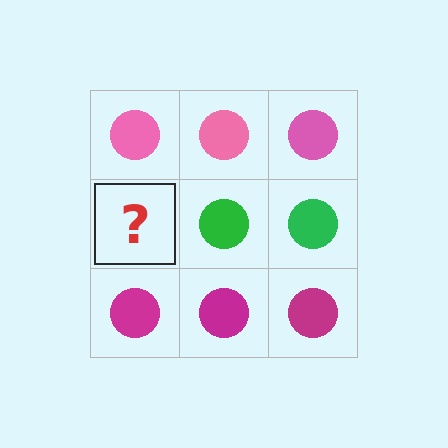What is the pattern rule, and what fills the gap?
The rule is that each row has a consistent color. The gap should be filled with a green circle.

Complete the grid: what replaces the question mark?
The question mark should be replaced with a green circle.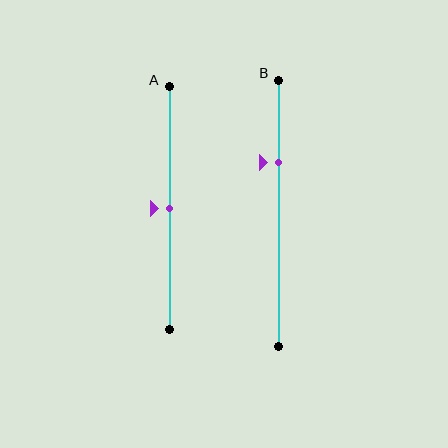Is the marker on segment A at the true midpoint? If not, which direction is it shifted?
Yes, the marker on segment A is at the true midpoint.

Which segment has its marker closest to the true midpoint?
Segment A has its marker closest to the true midpoint.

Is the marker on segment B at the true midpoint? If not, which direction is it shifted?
No, the marker on segment B is shifted upward by about 19% of the segment length.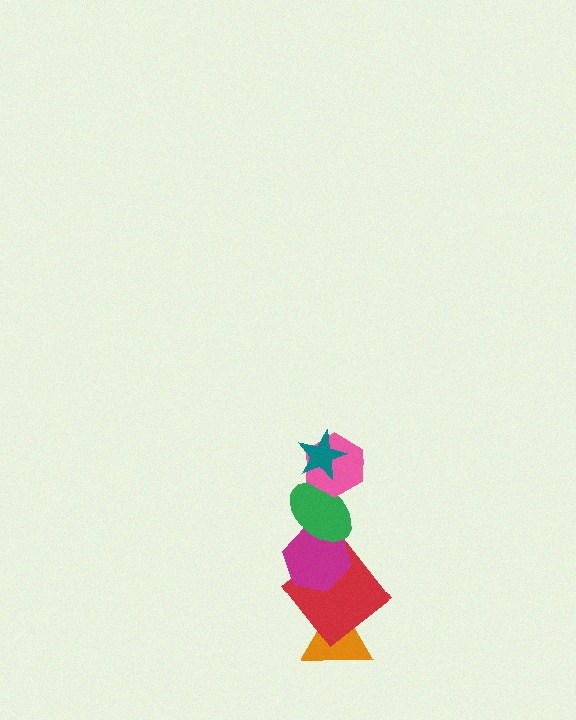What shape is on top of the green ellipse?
The pink hexagon is on top of the green ellipse.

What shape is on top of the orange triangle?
The red diamond is on top of the orange triangle.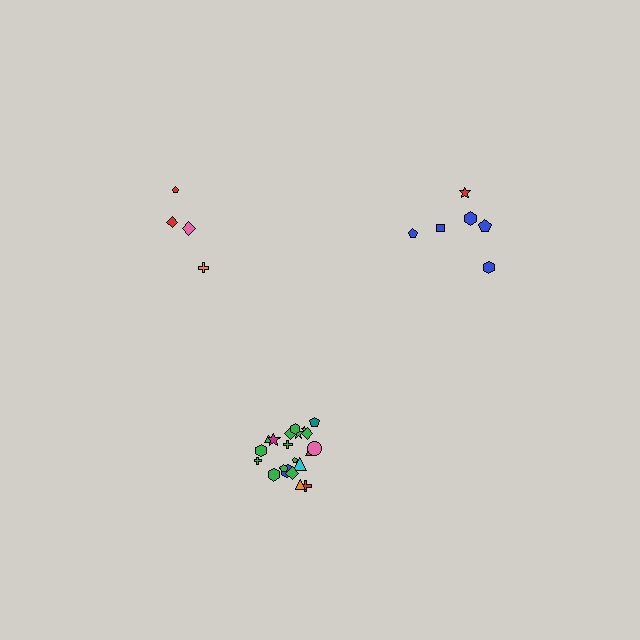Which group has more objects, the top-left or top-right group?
The top-right group.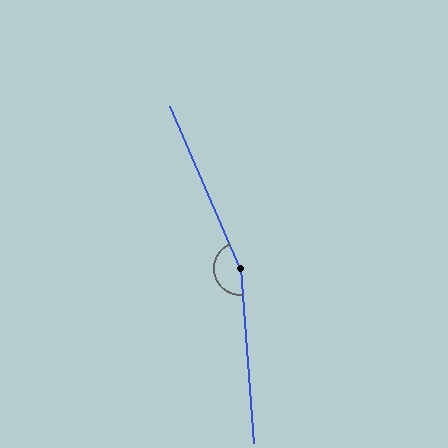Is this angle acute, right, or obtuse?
It is obtuse.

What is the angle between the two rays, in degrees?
Approximately 161 degrees.